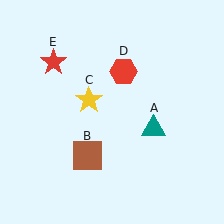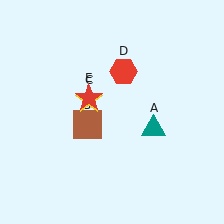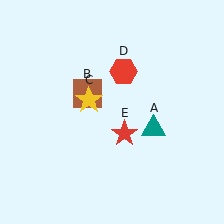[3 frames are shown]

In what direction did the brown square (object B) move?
The brown square (object B) moved up.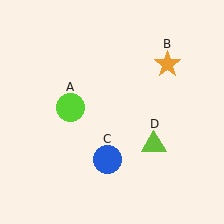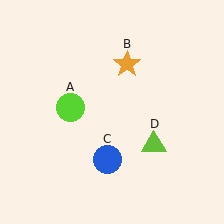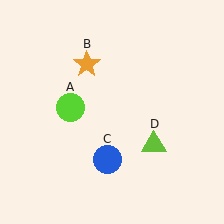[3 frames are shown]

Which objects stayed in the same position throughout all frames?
Lime circle (object A) and blue circle (object C) and lime triangle (object D) remained stationary.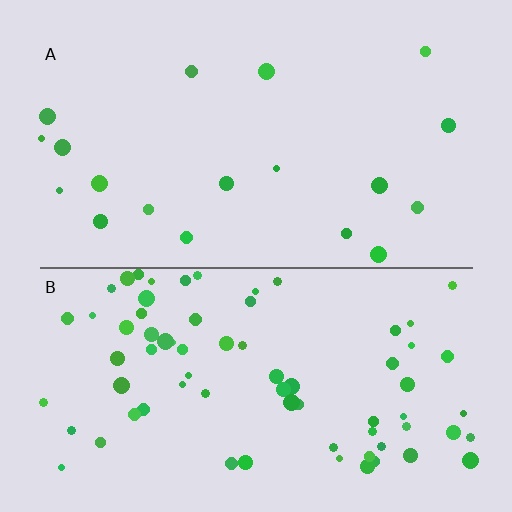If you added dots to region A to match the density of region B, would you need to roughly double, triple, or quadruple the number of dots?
Approximately quadruple.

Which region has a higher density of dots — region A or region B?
B (the bottom).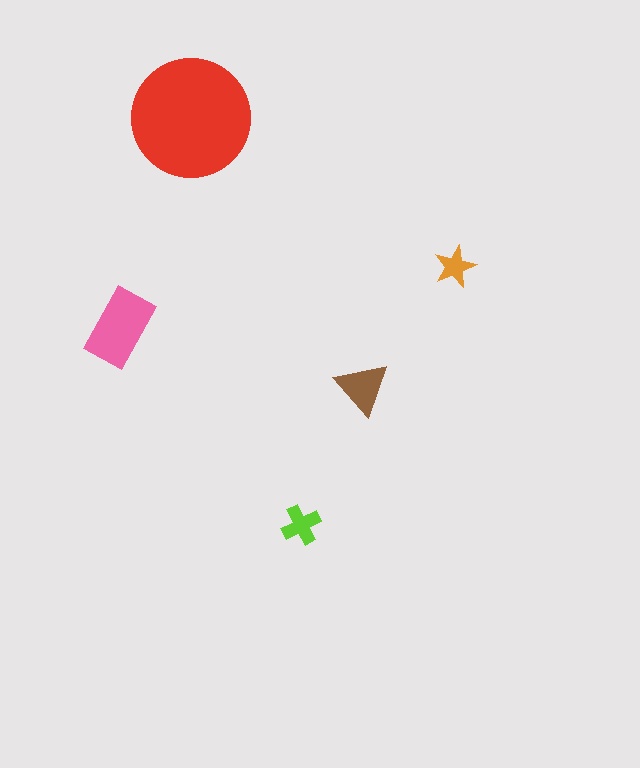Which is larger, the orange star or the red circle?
The red circle.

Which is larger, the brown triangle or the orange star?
The brown triangle.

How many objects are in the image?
There are 5 objects in the image.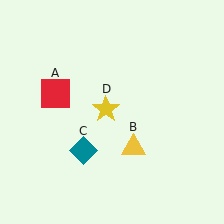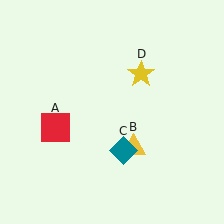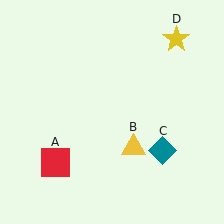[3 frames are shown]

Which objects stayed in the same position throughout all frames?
Yellow triangle (object B) remained stationary.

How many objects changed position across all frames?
3 objects changed position: red square (object A), teal diamond (object C), yellow star (object D).